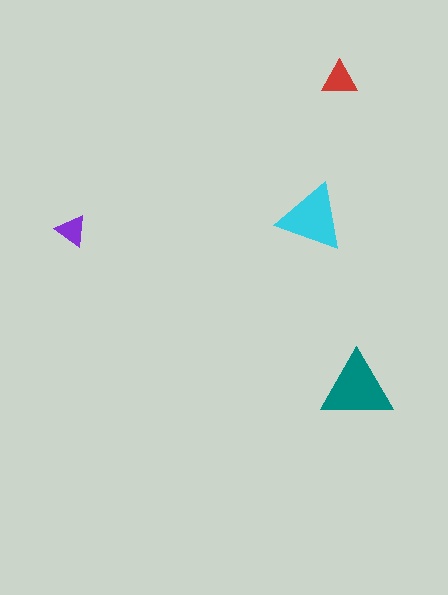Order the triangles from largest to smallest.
the teal one, the cyan one, the red one, the purple one.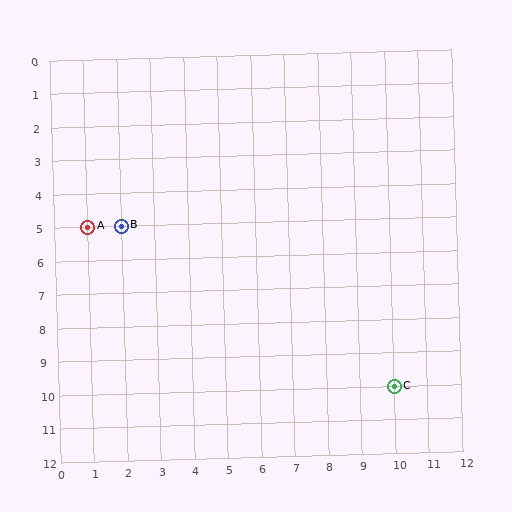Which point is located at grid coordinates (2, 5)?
Point B is at (2, 5).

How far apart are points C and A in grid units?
Points C and A are 9 columns and 5 rows apart (about 10.3 grid units diagonally).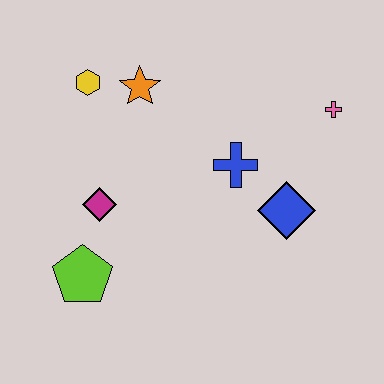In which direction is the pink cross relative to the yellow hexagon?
The pink cross is to the right of the yellow hexagon.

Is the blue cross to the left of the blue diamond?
Yes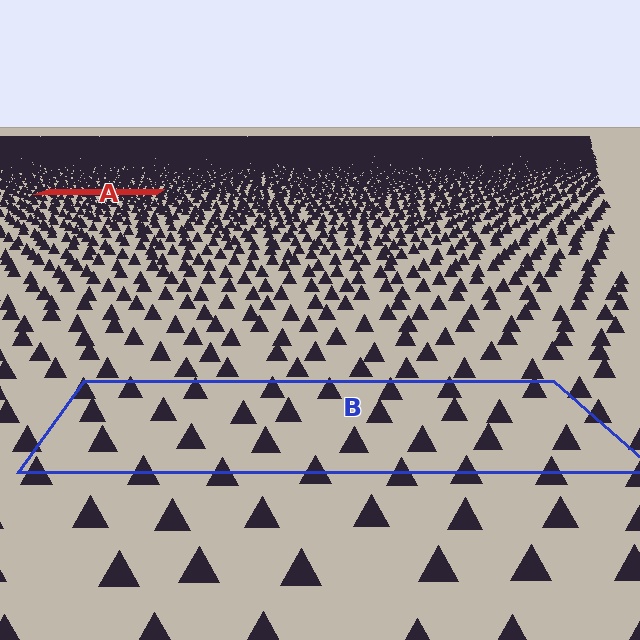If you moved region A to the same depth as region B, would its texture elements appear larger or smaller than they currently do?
They would appear larger. At a closer depth, the same texture elements are projected at a bigger on-screen size.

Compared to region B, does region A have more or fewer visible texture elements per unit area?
Region A has more texture elements per unit area — they are packed more densely because it is farther away.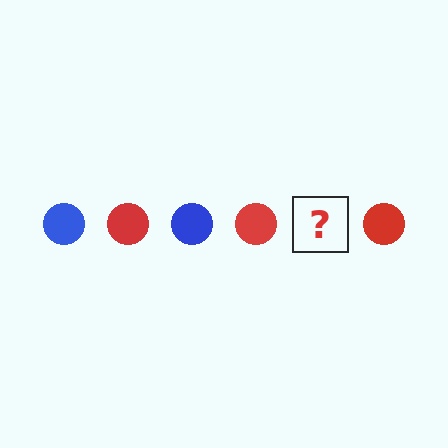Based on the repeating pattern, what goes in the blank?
The blank should be a blue circle.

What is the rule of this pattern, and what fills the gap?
The rule is that the pattern cycles through blue, red circles. The gap should be filled with a blue circle.